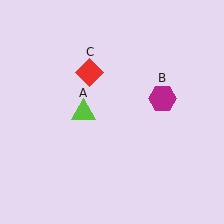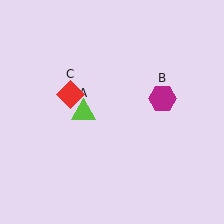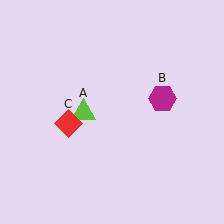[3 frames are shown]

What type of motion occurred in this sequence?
The red diamond (object C) rotated counterclockwise around the center of the scene.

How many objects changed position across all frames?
1 object changed position: red diamond (object C).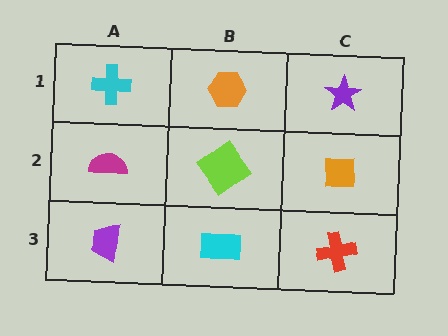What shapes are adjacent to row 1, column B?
A lime diamond (row 2, column B), a cyan cross (row 1, column A), a purple star (row 1, column C).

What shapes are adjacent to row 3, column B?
A lime diamond (row 2, column B), a purple trapezoid (row 3, column A), a red cross (row 3, column C).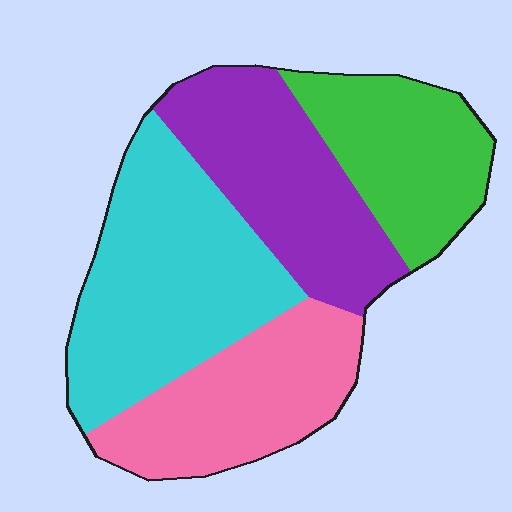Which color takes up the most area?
Cyan, at roughly 35%.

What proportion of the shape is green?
Green takes up about one fifth (1/5) of the shape.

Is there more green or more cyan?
Cyan.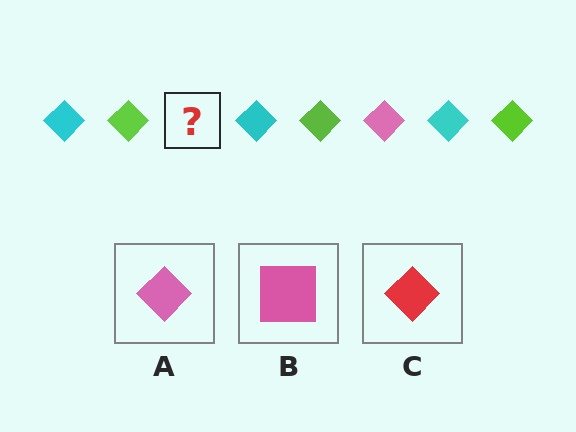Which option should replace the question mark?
Option A.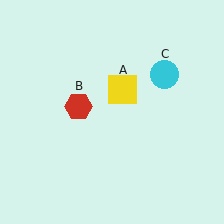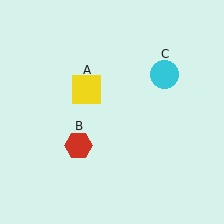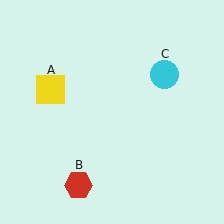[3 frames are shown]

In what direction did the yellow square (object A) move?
The yellow square (object A) moved left.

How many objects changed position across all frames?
2 objects changed position: yellow square (object A), red hexagon (object B).